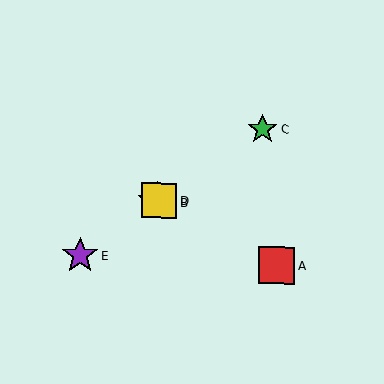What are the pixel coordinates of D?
Object D is at (159, 201).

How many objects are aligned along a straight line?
4 objects (B, C, D, E) are aligned along a straight line.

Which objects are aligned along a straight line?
Objects B, C, D, E are aligned along a straight line.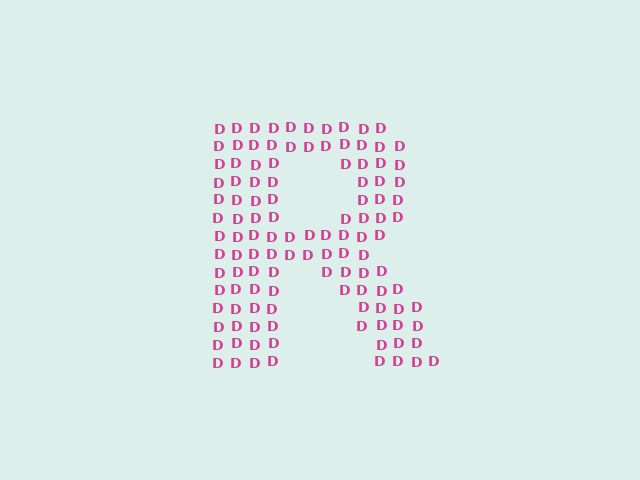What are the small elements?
The small elements are letter D's.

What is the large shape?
The large shape is the letter R.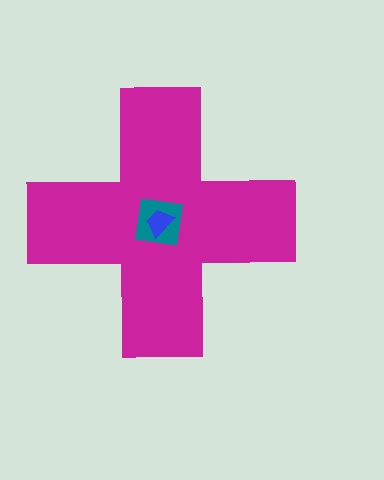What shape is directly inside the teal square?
The blue trapezoid.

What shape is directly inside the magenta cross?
The teal square.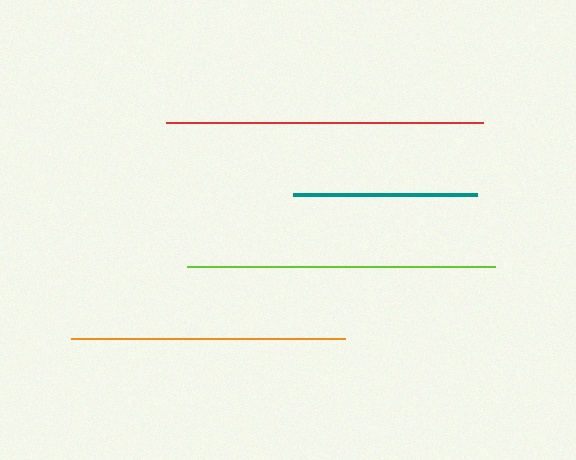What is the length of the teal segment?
The teal segment is approximately 185 pixels long.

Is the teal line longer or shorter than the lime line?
The lime line is longer than the teal line.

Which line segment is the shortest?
The teal line is the shortest at approximately 185 pixels.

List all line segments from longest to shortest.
From longest to shortest: red, lime, orange, teal.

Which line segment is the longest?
The red line is the longest at approximately 317 pixels.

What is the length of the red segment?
The red segment is approximately 317 pixels long.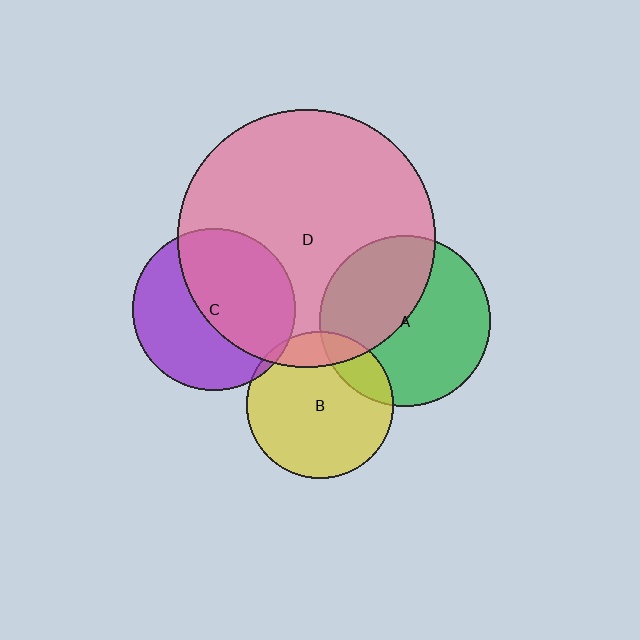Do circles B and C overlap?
Yes.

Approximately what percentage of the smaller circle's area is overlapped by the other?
Approximately 5%.